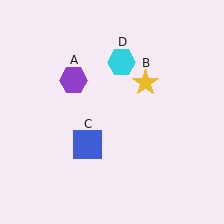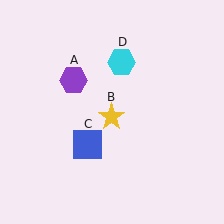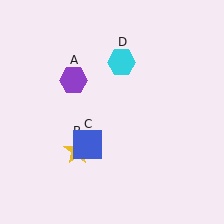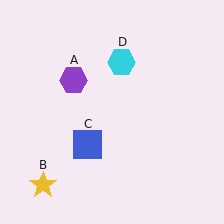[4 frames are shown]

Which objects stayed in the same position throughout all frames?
Purple hexagon (object A) and blue square (object C) and cyan hexagon (object D) remained stationary.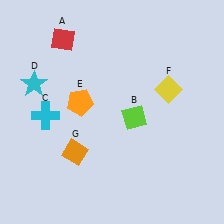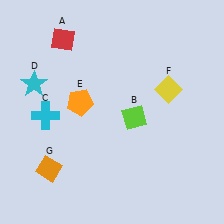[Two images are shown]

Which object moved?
The orange diamond (G) moved left.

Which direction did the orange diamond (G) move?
The orange diamond (G) moved left.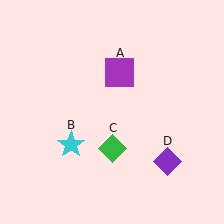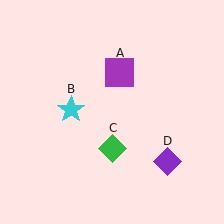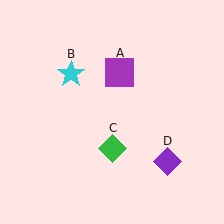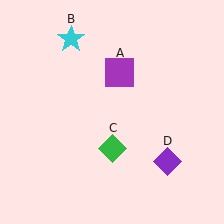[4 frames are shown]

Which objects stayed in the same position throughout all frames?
Purple square (object A) and green diamond (object C) and purple diamond (object D) remained stationary.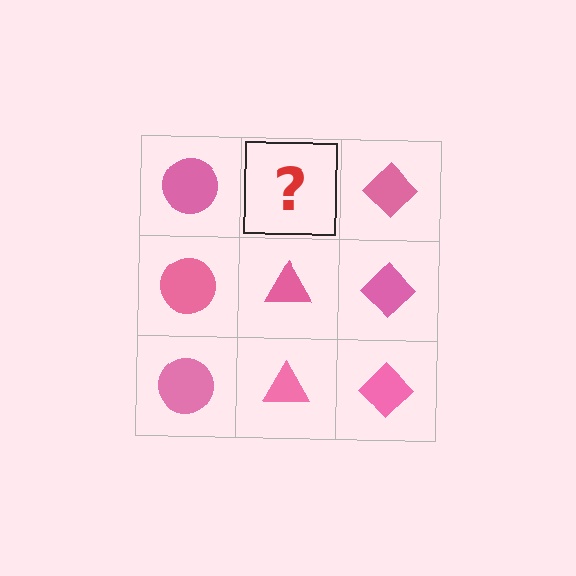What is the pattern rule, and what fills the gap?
The rule is that each column has a consistent shape. The gap should be filled with a pink triangle.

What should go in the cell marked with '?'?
The missing cell should contain a pink triangle.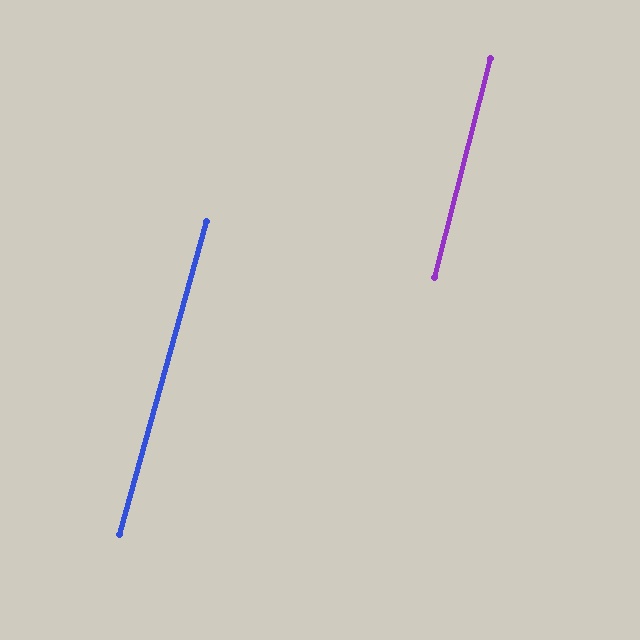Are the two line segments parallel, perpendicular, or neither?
Parallel — their directions differ by only 1.2°.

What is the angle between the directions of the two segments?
Approximately 1 degree.